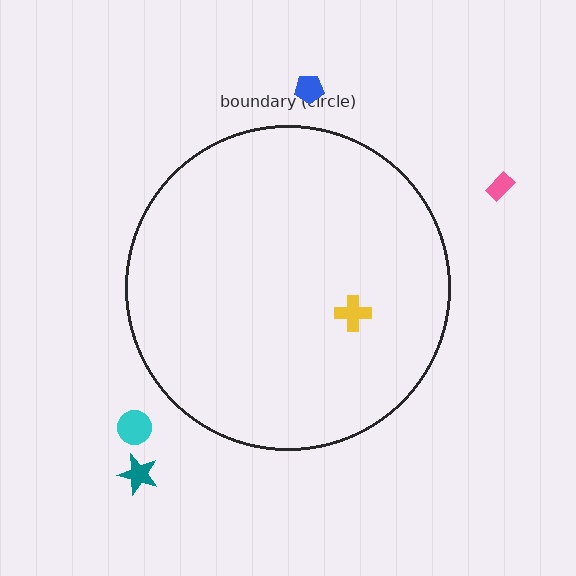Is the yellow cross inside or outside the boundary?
Inside.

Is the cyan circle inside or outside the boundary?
Outside.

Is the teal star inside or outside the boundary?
Outside.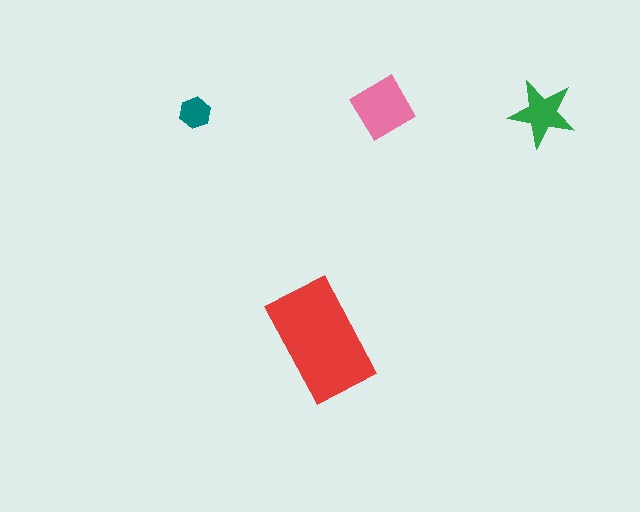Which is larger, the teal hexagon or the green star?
The green star.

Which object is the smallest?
The teal hexagon.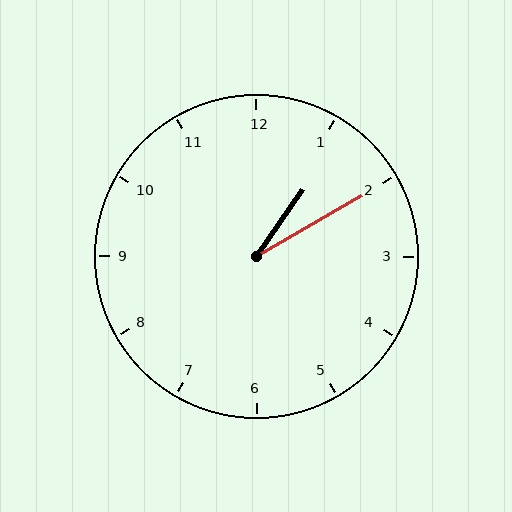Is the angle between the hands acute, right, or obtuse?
It is acute.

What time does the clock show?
1:10.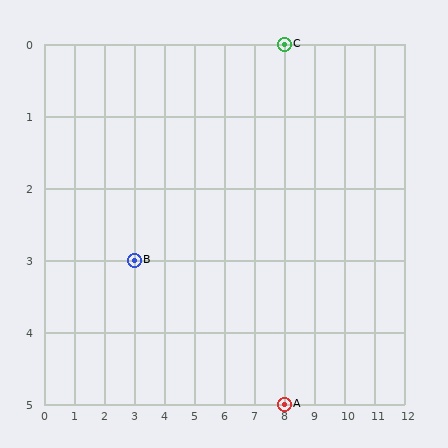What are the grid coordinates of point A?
Point A is at grid coordinates (8, 5).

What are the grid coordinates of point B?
Point B is at grid coordinates (3, 3).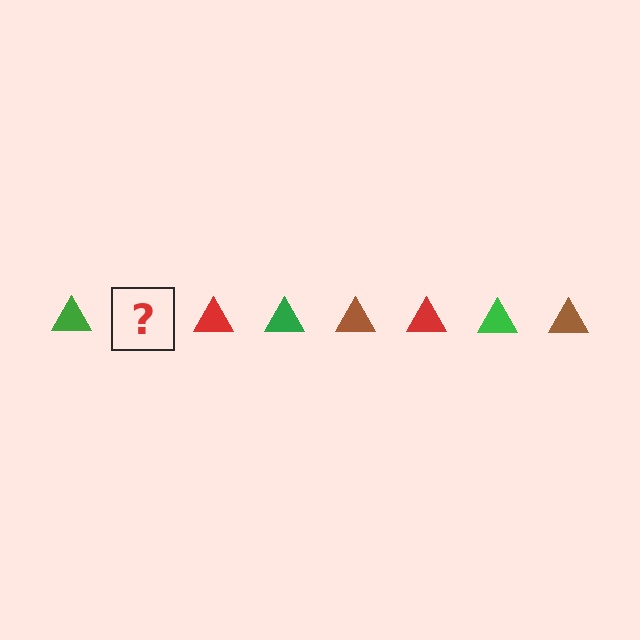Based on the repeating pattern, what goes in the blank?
The blank should be a brown triangle.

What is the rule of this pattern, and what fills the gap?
The rule is that the pattern cycles through green, brown, red triangles. The gap should be filled with a brown triangle.